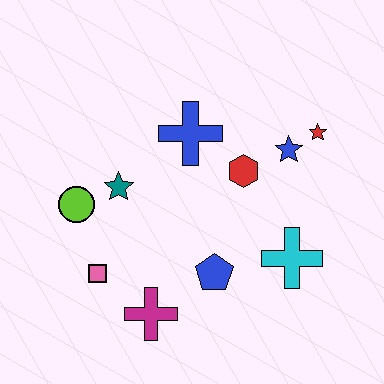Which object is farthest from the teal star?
The red star is farthest from the teal star.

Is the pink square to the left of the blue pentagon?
Yes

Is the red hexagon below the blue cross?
Yes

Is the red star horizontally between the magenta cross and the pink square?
No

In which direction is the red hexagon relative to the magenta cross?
The red hexagon is above the magenta cross.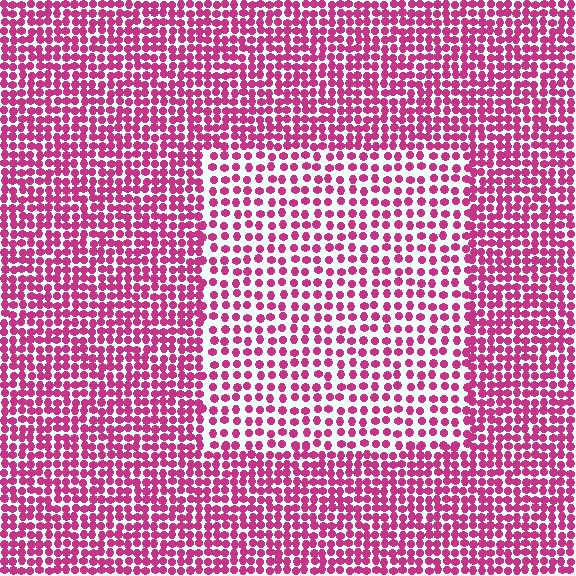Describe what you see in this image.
The image contains small magenta elements arranged at two different densities. A rectangle-shaped region is visible where the elements are less densely packed than the surrounding area.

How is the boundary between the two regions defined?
The boundary is defined by a change in element density (approximately 1.7x ratio). All elements are the same color, size, and shape.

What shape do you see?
I see a rectangle.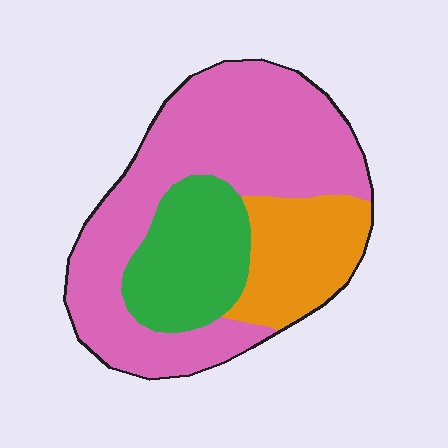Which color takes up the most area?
Pink, at roughly 60%.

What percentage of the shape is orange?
Orange covers 20% of the shape.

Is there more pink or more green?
Pink.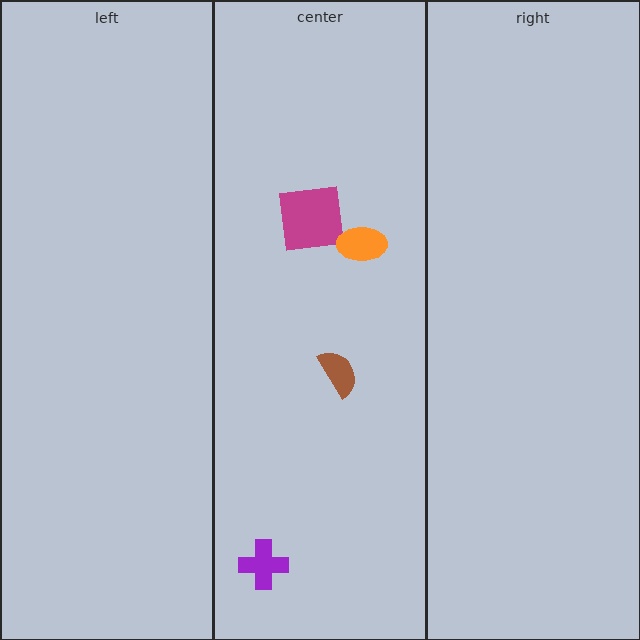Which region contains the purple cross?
The center region.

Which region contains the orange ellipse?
The center region.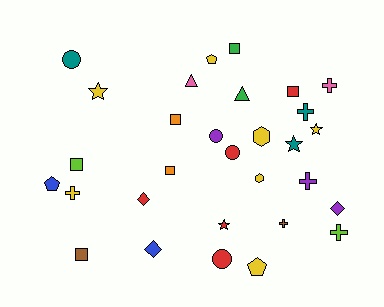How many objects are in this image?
There are 30 objects.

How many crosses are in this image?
There are 6 crosses.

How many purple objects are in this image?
There are 3 purple objects.